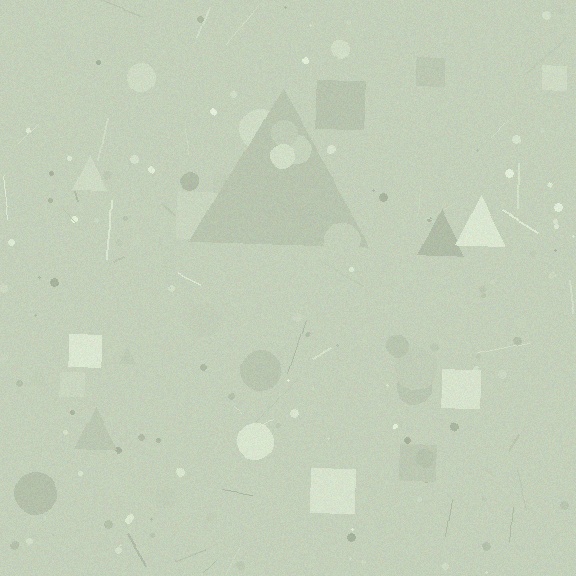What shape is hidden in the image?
A triangle is hidden in the image.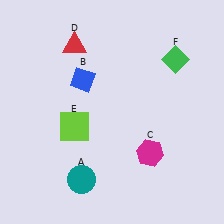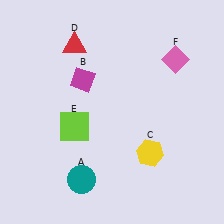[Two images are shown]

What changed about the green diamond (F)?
In Image 1, F is green. In Image 2, it changed to pink.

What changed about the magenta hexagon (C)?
In Image 1, C is magenta. In Image 2, it changed to yellow.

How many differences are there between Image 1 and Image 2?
There are 3 differences between the two images.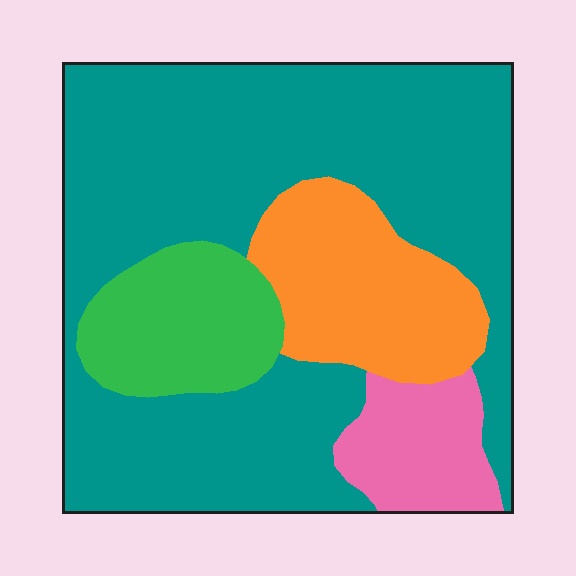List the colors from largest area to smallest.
From largest to smallest: teal, orange, green, pink.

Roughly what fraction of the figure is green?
Green covers around 10% of the figure.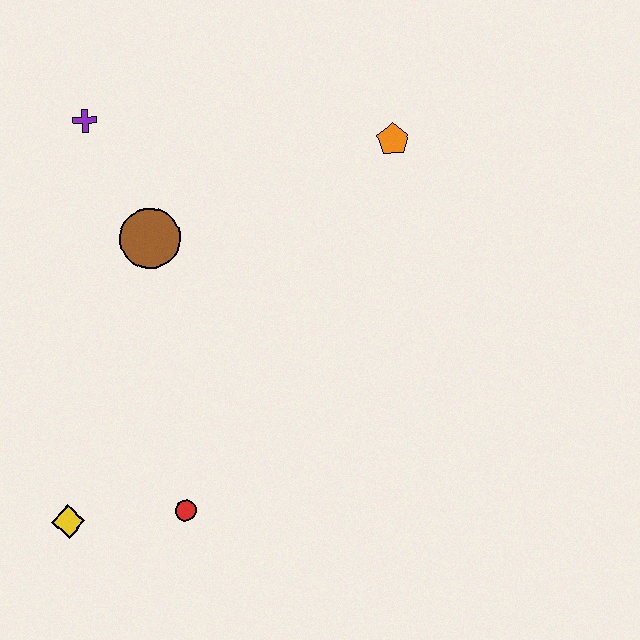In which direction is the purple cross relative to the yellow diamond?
The purple cross is above the yellow diamond.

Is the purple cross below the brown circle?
No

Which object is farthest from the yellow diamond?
The orange pentagon is farthest from the yellow diamond.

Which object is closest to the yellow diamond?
The red circle is closest to the yellow diamond.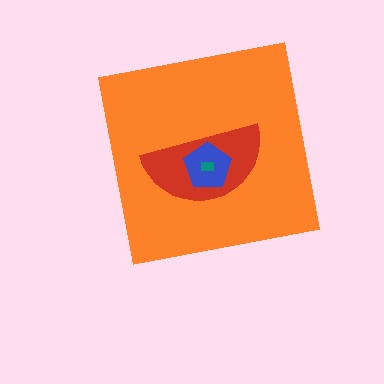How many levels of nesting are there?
4.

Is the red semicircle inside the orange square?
Yes.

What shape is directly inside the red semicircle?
The blue pentagon.